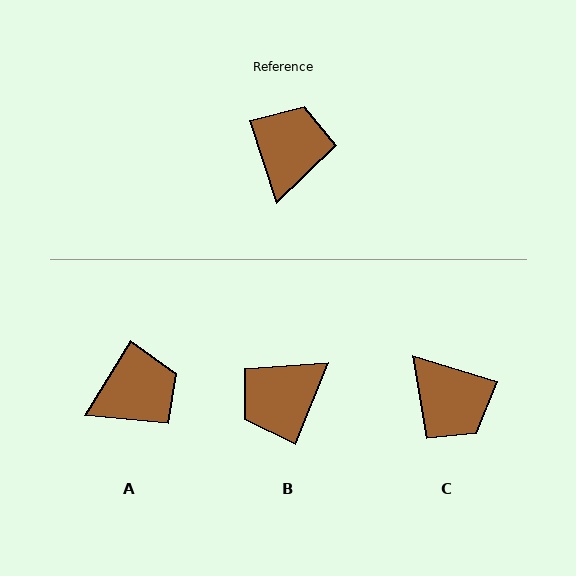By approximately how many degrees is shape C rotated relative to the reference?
Approximately 125 degrees clockwise.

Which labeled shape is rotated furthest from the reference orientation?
B, about 140 degrees away.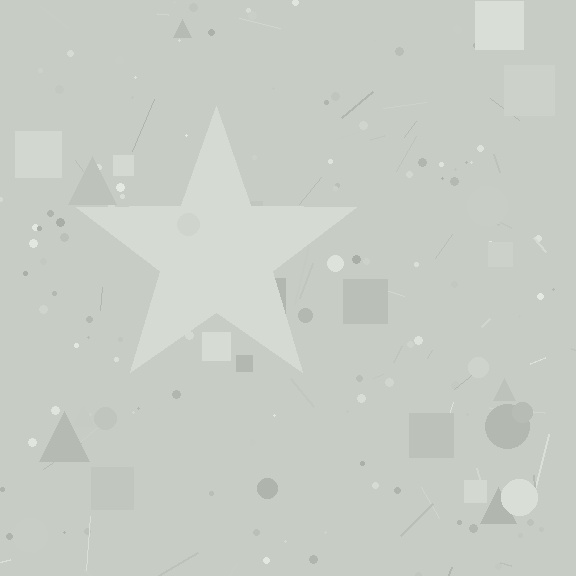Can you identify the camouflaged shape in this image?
The camouflaged shape is a star.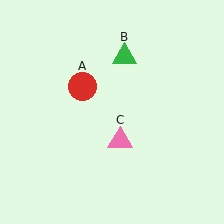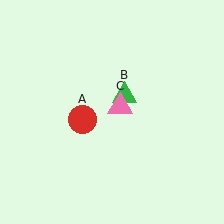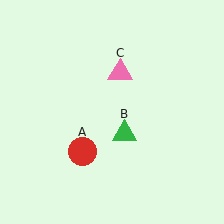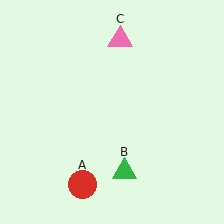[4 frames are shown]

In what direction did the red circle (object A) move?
The red circle (object A) moved down.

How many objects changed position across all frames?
3 objects changed position: red circle (object A), green triangle (object B), pink triangle (object C).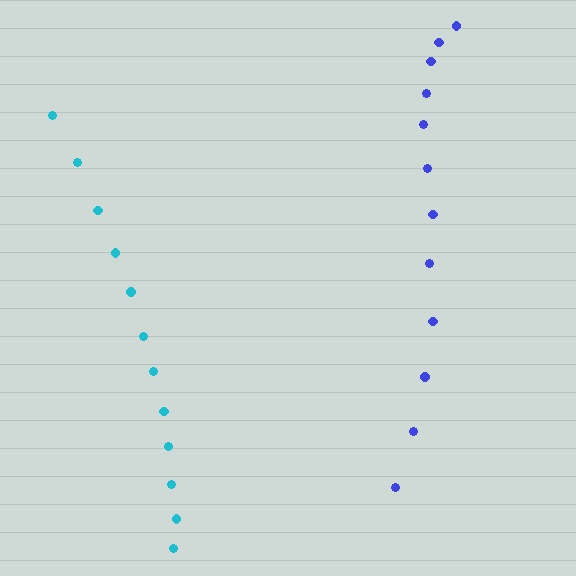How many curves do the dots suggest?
There are 2 distinct paths.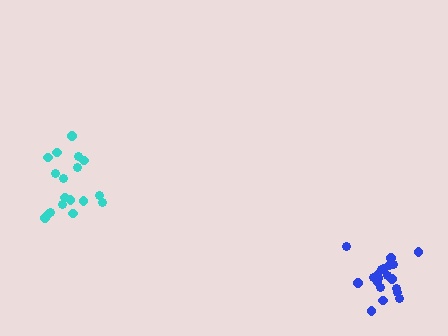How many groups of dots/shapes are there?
There are 2 groups.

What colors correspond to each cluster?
The clusters are colored: blue, cyan.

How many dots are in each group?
Group 1: 20 dots, Group 2: 18 dots (38 total).